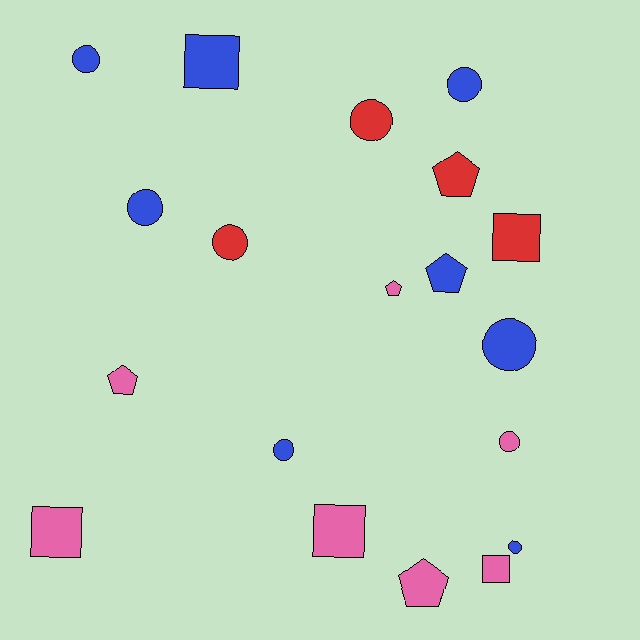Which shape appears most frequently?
Circle, with 9 objects.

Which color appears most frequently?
Blue, with 8 objects.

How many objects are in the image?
There are 19 objects.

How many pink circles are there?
There is 1 pink circle.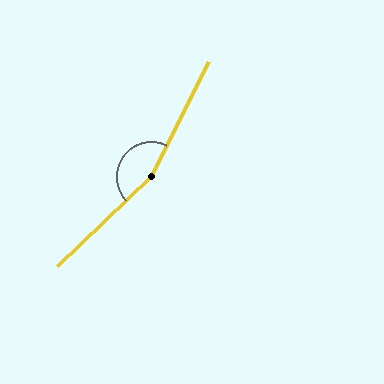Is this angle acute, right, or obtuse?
It is obtuse.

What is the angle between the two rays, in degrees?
Approximately 160 degrees.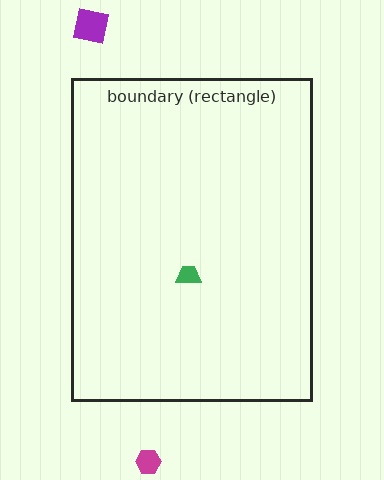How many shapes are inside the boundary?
1 inside, 2 outside.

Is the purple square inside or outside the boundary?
Outside.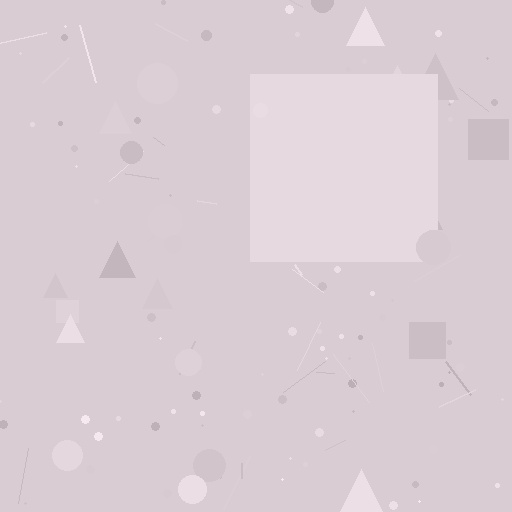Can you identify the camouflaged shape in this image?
The camouflaged shape is a square.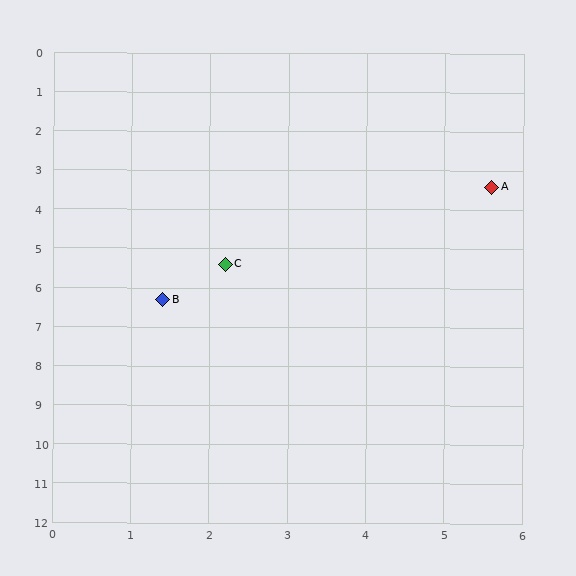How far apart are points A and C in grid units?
Points A and C are about 3.9 grid units apart.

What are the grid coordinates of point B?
Point B is at approximately (1.4, 6.3).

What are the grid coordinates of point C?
Point C is at approximately (2.2, 5.4).